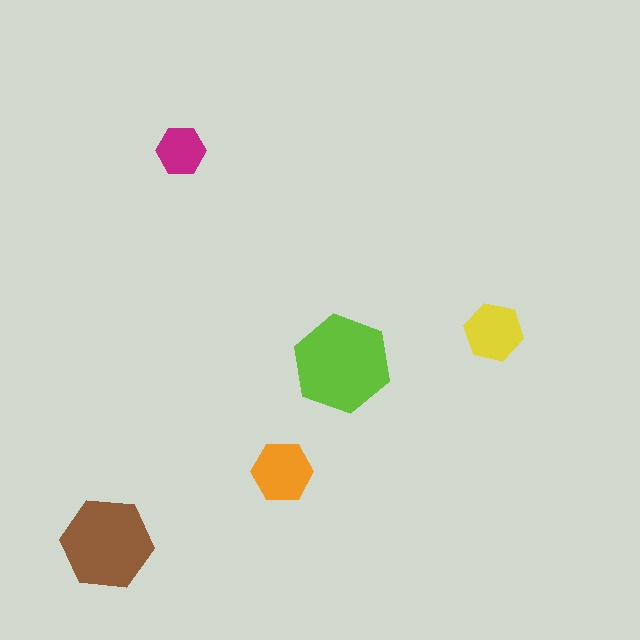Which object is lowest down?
The brown hexagon is bottommost.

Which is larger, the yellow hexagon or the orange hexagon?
The orange one.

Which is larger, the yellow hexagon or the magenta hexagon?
The yellow one.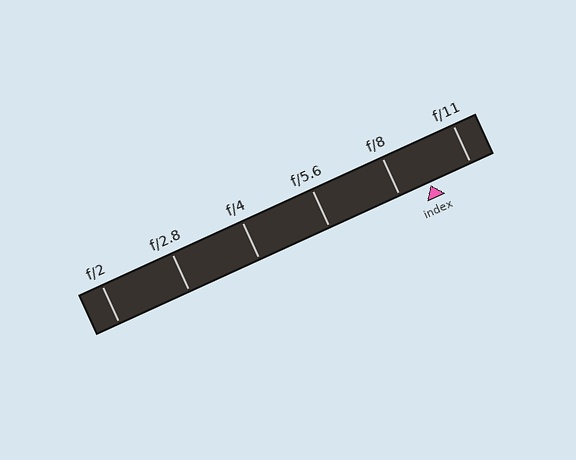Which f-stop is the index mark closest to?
The index mark is closest to f/8.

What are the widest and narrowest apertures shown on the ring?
The widest aperture shown is f/2 and the narrowest is f/11.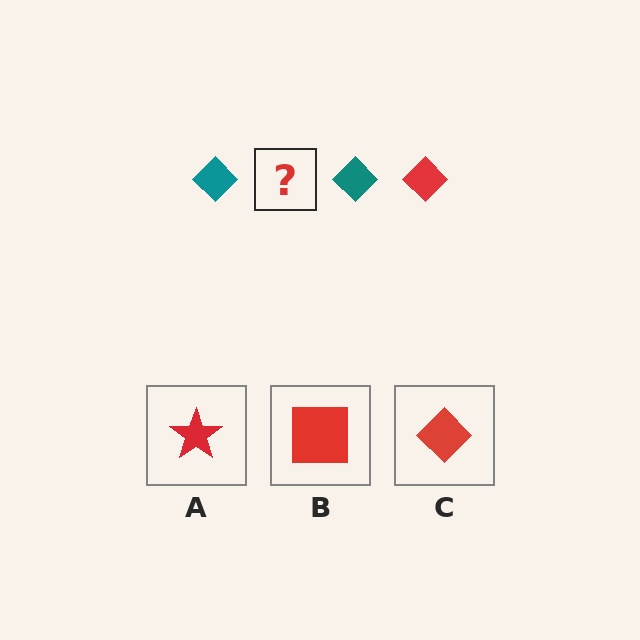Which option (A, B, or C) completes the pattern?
C.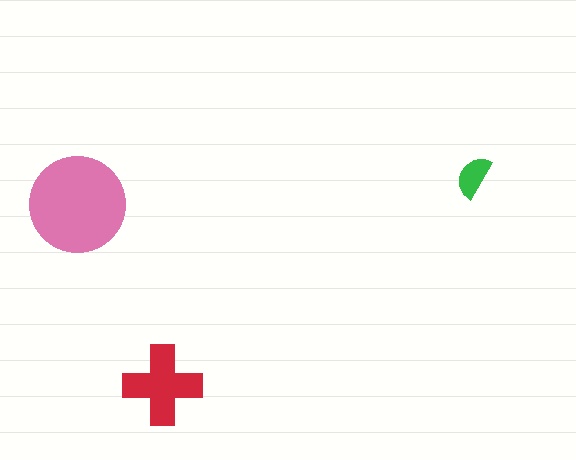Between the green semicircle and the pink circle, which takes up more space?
The pink circle.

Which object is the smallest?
The green semicircle.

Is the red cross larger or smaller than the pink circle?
Smaller.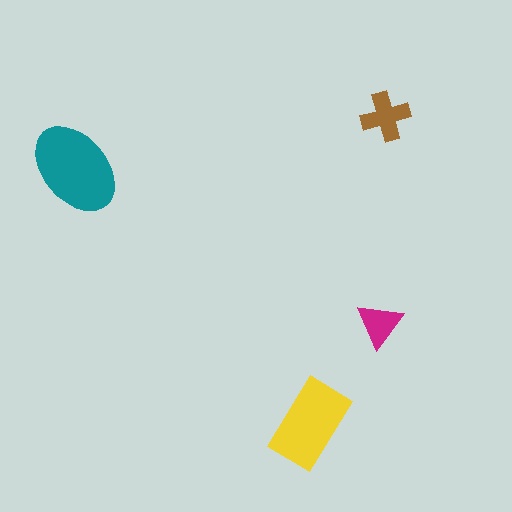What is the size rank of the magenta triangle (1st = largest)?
4th.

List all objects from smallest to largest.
The magenta triangle, the brown cross, the yellow rectangle, the teal ellipse.